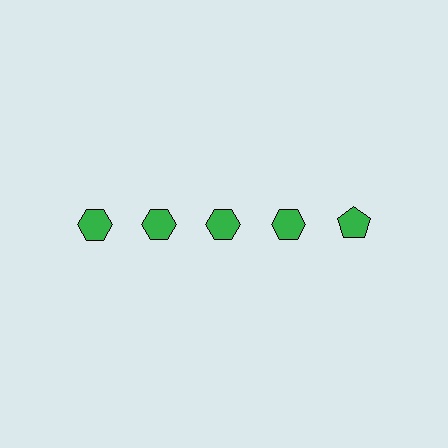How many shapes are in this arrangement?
There are 5 shapes arranged in a grid pattern.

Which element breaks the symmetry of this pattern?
The green pentagon in the top row, rightmost column breaks the symmetry. All other shapes are green hexagons.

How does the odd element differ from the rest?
It has a different shape: pentagon instead of hexagon.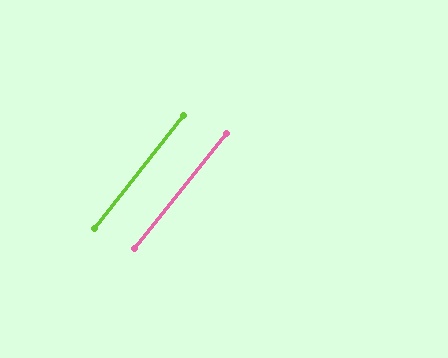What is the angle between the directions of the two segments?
Approximately 0 degrees.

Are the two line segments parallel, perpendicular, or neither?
Parallel — their directions differ by only 0.3°.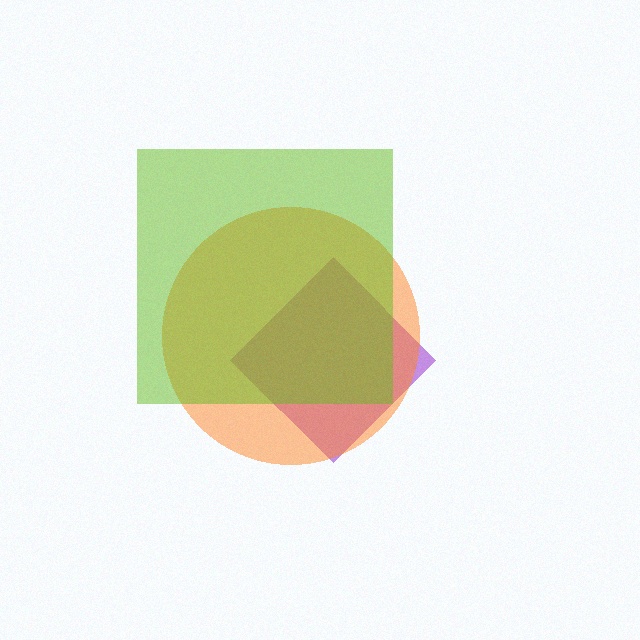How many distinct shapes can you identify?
There are 3 distinct shapes: a purple diamond, an orange circle, a lime square.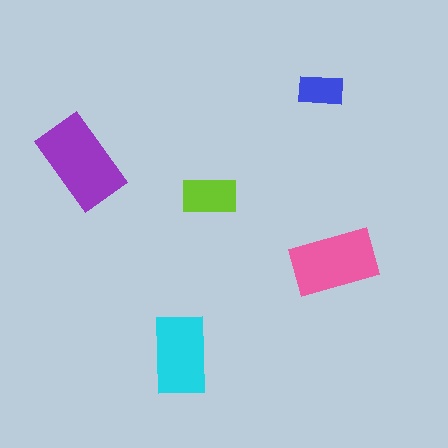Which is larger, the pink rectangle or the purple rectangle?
The purple one.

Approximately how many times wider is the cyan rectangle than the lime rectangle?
About 1.5 times wider.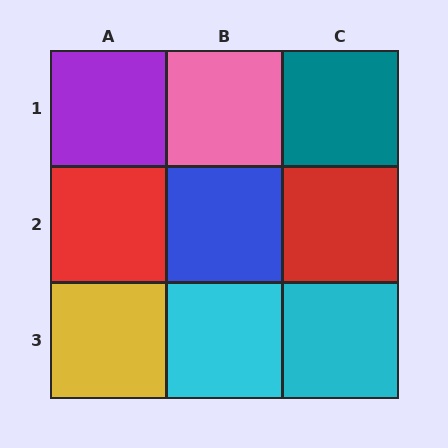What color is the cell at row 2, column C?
Red.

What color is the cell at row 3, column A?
Yellow.